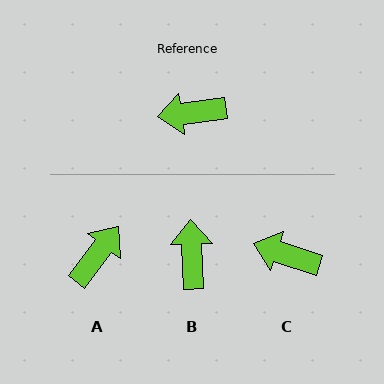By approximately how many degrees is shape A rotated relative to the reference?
Approximately 135 degrees clockwise.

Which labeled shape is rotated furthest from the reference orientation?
A, about 135 degrees away.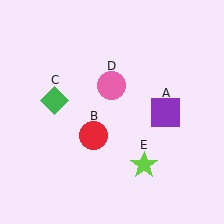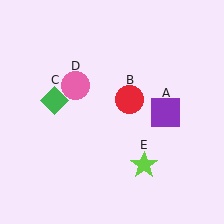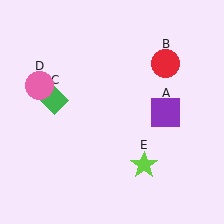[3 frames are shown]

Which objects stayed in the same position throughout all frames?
Purple square (object A) and green diamond (object C) and lime star (object E) remained stationary.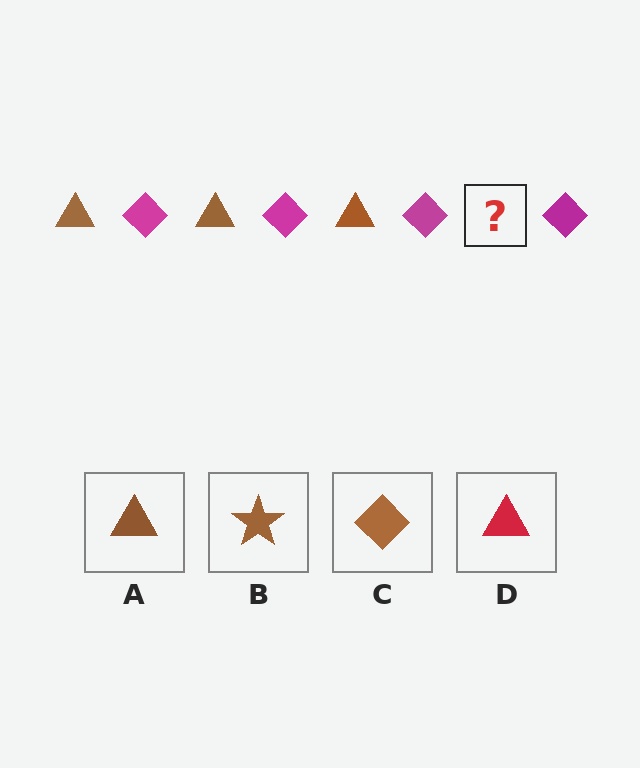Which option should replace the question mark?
Option A.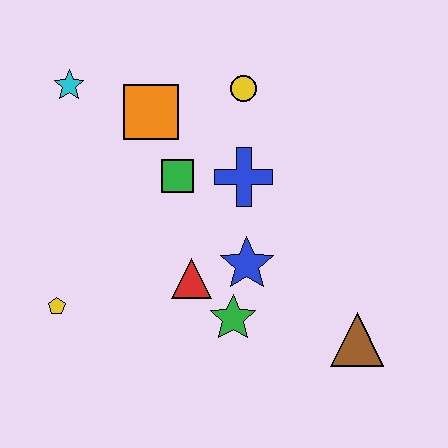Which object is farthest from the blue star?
The cyan star is farthest from the blue star.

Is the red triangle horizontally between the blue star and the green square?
Yes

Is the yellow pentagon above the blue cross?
No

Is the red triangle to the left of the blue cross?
Yes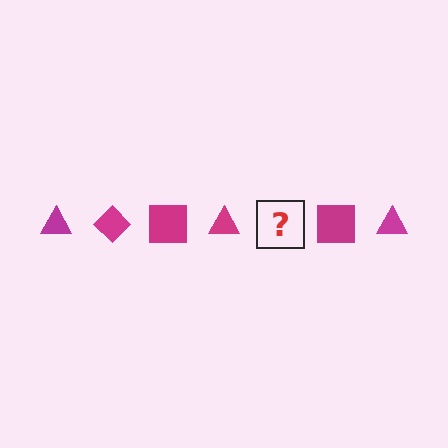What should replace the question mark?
The question mark should be replaced with a magenta diamond.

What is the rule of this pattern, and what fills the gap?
The rule is that the pattern cycles through triangle, diamond, square shapes in magenta. The gap should be filled with a magenta diamond.